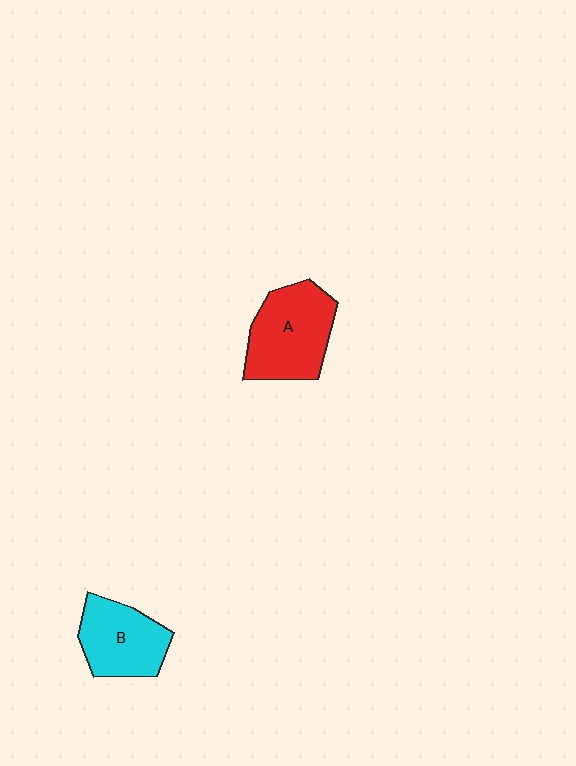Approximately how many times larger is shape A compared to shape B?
Approximately 1.2 times.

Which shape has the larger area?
Shape A (red).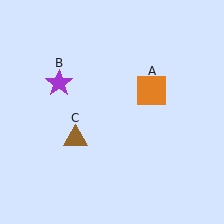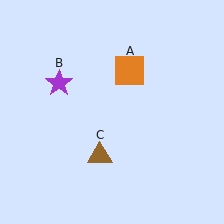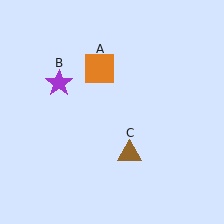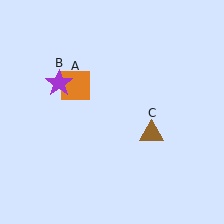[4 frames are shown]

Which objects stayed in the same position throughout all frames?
Purple star (object B) remained stationary.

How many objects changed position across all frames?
2 objects changed position: orange square (object A), brown triangle (object C).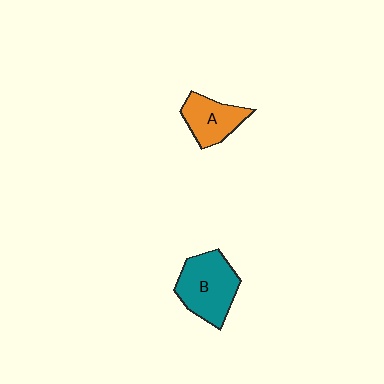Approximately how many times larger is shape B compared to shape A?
Approximately 1.5 times.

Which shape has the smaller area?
Shape A (orange).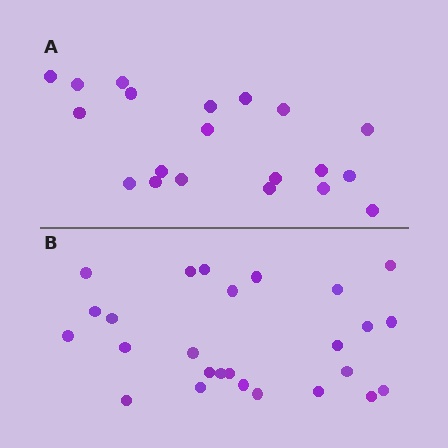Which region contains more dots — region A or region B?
Region B (the bottom region) has more dots.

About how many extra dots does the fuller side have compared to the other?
Region B has about 6 more dots than region A.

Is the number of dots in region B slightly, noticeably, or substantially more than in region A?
Region B has noticeably more, but not dramatically so. The ratio is roughly 1.3 to 1.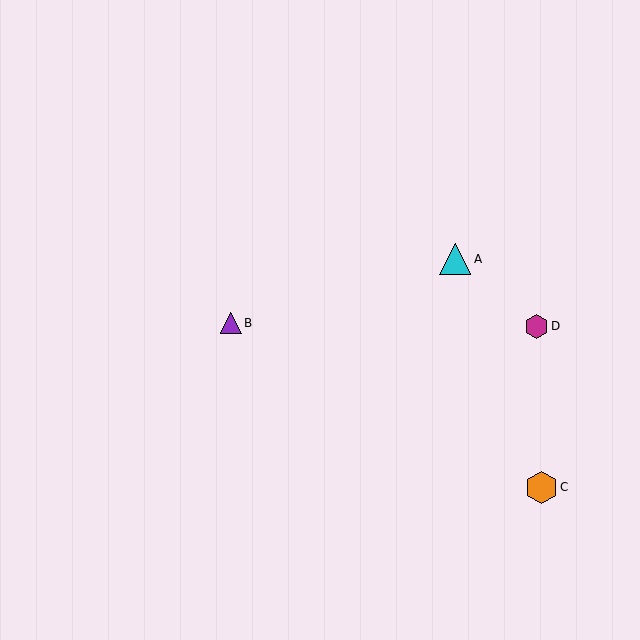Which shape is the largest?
The orange hexagon (labeled C) is the largest.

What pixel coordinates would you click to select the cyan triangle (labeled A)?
Click at (455, 259) to select the cyan triangle A.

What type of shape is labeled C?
Shape C is an orange hexagon.